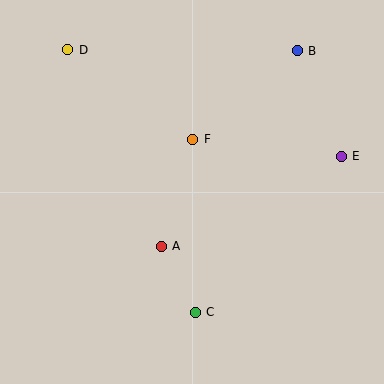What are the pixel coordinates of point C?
Point C is at (195, 312).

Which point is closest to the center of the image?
Point F at (193, 139) is closest to the center.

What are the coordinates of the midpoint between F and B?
The midpoint between F and B is at (245, 95).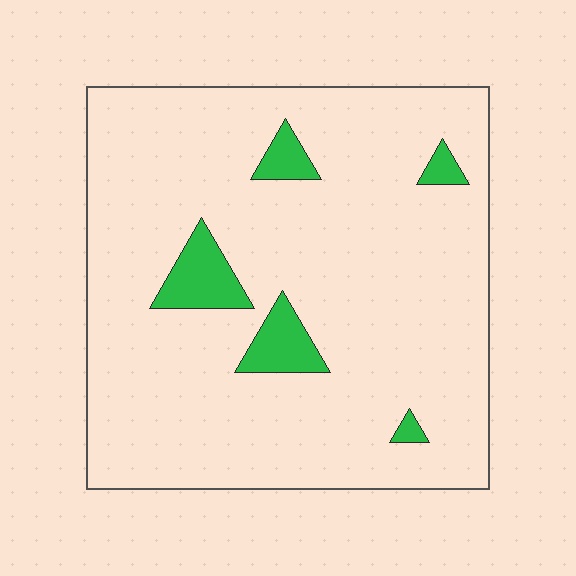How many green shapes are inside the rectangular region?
5.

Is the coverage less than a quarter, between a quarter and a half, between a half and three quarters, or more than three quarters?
Less than a quarter.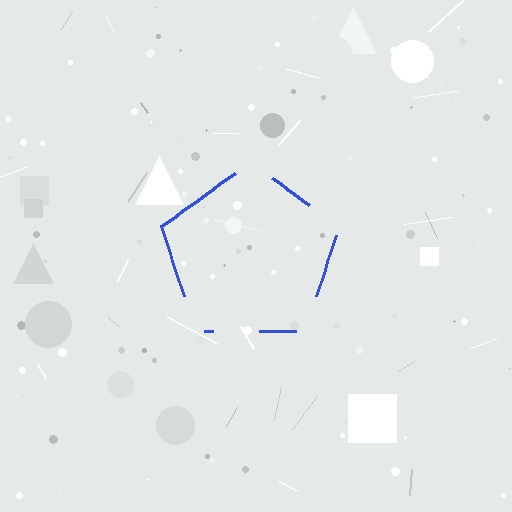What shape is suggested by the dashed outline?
The dashed outline suggests a pentagon.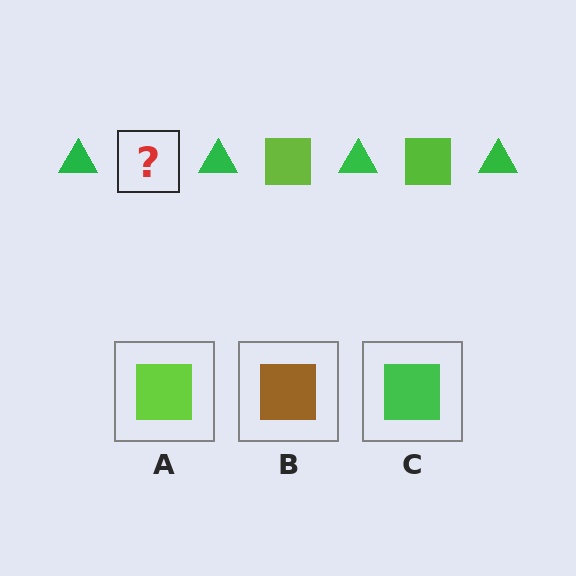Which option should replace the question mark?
Option A.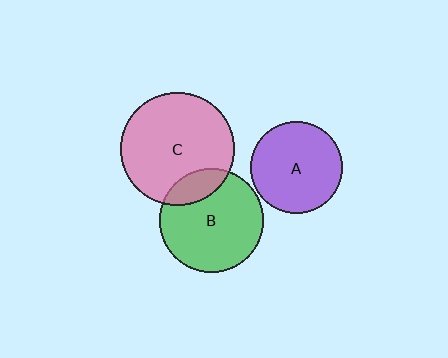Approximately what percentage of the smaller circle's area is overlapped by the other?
Approximately 20%.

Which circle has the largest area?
Circle C (pink).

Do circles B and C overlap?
Yes.